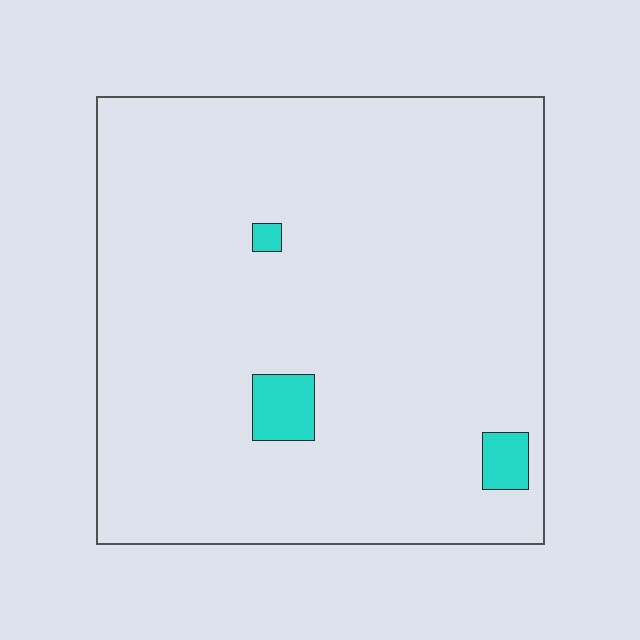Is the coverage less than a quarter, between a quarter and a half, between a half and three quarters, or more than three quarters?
Less than a quarter.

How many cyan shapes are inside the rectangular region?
3.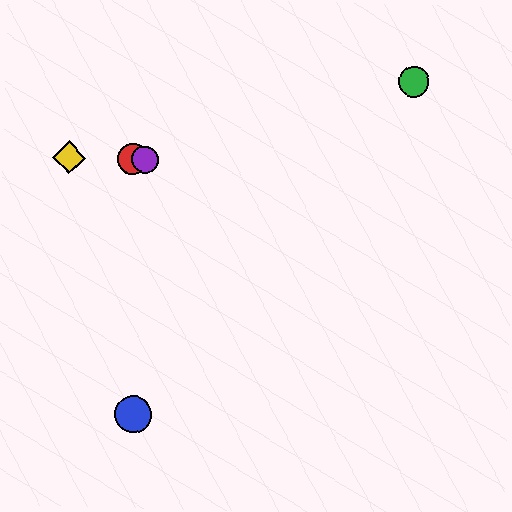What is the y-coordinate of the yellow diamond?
The yellow diamond is at y≈157.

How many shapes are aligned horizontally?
3 shapes (the red circle, the yellow diamond, the purple circle) are aligned horizontally.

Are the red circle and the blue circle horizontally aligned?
No, the red circle is at y≈159 and the blue circle is at y≈414.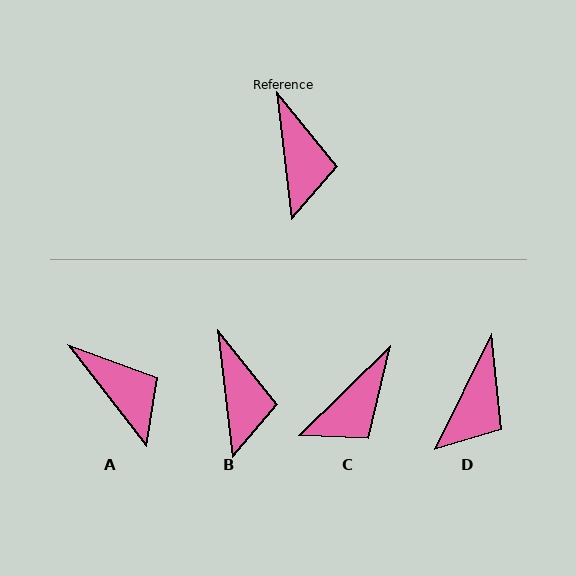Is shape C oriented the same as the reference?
No, it is off by about 53 degrees.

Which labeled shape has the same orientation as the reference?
B.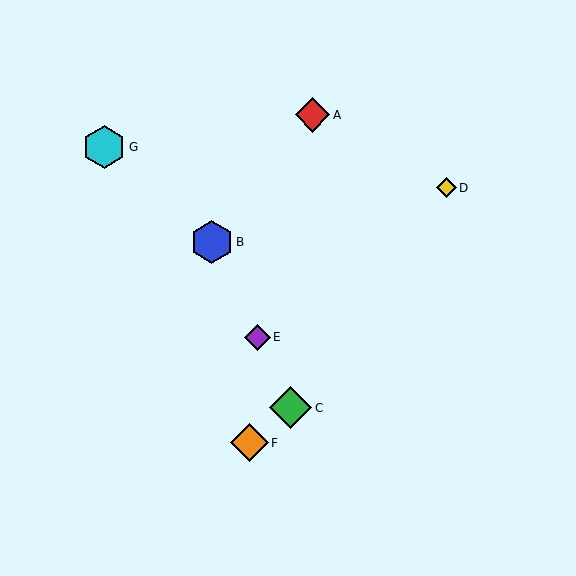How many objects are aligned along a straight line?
3 objects (B, C, E) are aligned along a straight line.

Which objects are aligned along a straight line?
Objects B, C, E are aligned along a straight line.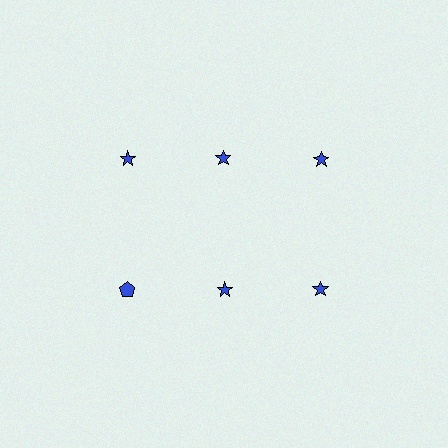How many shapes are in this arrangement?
There are 6 shapes arranged in a grid pattern.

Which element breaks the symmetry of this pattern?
The blue pentagon in the second row, leftmost column breaks the symmetry. All other shapes are blue stars.